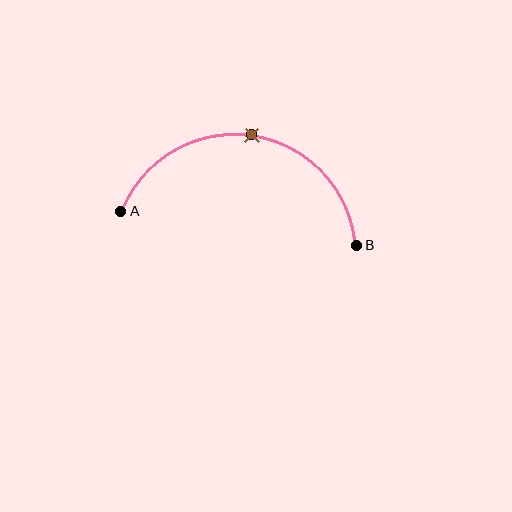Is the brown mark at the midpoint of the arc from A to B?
Yes. The brown mark lies on the arc at equal arc-length from both A and B — it is the arc midpoint.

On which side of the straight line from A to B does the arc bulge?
The arc bulges above the straight line connecting A and B.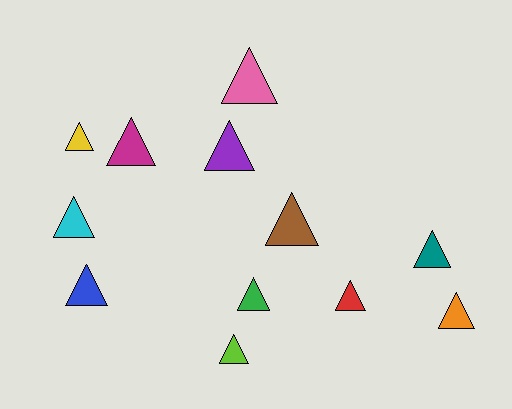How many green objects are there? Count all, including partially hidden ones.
There is 1 green object.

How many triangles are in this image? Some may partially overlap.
There are 12 triangles.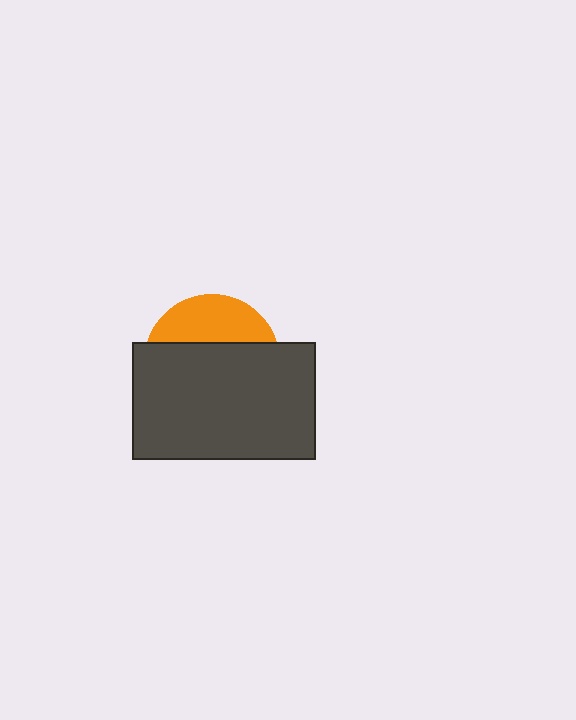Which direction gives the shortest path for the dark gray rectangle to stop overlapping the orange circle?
Moving down gives the shortest separation.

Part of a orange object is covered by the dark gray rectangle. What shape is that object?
It is a circle.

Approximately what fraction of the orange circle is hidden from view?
Roughly 69% of the orange circle is hidden behind the dark gray rectangle.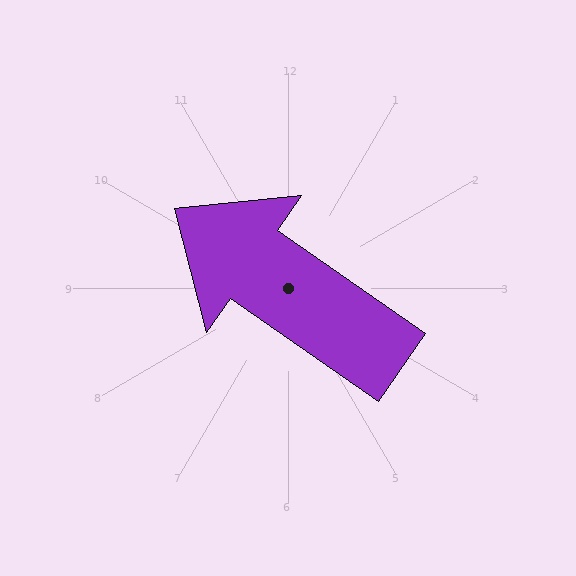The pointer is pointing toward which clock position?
Roughly 10 o'clock.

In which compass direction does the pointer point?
Northwest.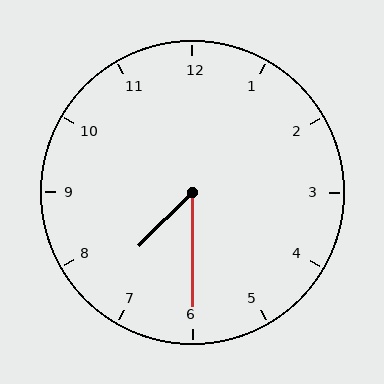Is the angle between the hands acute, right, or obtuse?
It is acute.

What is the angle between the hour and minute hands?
Approximately 45 degrees.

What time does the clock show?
7:30.